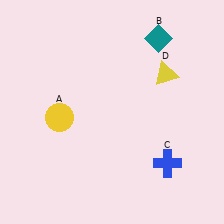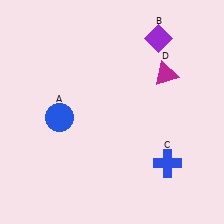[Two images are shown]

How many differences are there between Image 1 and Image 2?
There are 3 differences between the two images.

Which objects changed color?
A changed from yellow to blue. B changed from teal to purple. D changed from yellow to magenta.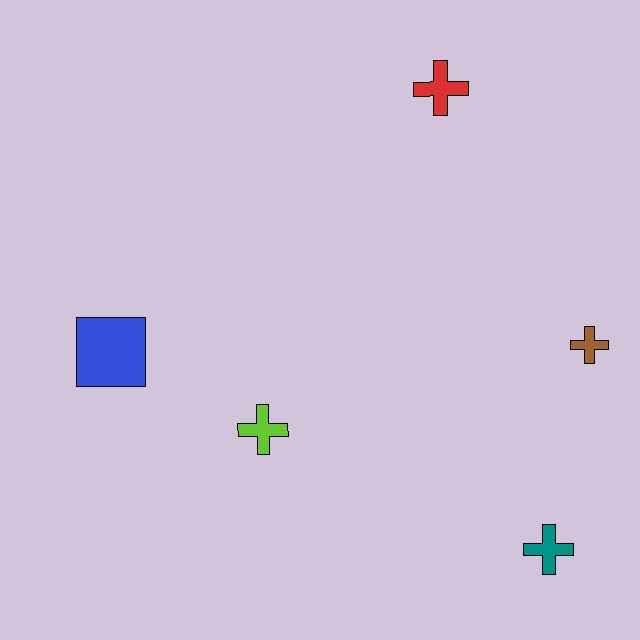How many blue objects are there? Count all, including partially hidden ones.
There is 1 blue object.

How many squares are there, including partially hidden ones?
There is 1 square.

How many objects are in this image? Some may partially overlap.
There are 5 objects.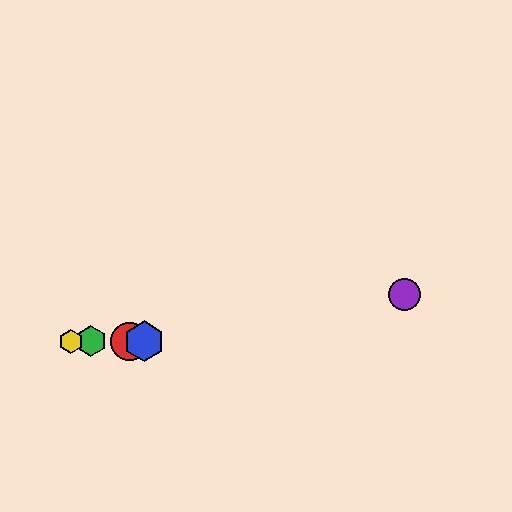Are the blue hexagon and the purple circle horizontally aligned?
No, the blue hexagon is at y≈341 and the purple circle is at y≈295.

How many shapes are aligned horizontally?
4 shapes (the red circle, the blue hexagon, the green hexagon, the yellow hexagon) are aligned horizontally.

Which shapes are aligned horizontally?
The red circle, the blue hexagon, the green hexagon, the yellow hexagon are aligned horizontally.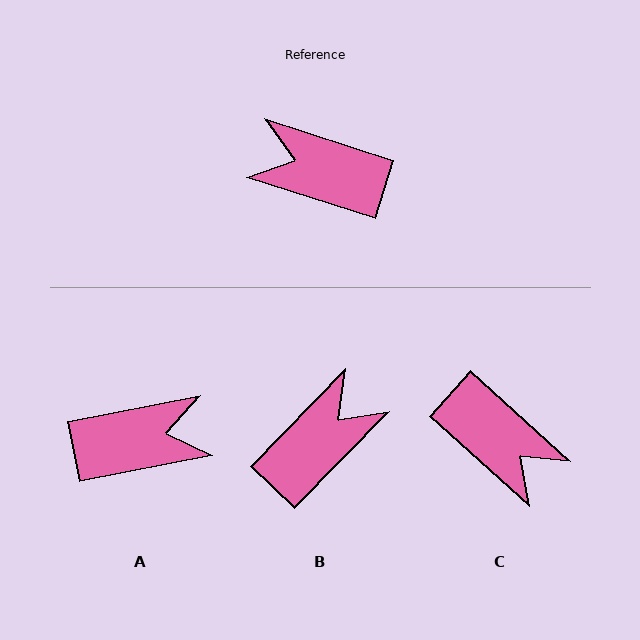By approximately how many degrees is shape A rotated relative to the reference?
Approximately 151 degrees clockwise.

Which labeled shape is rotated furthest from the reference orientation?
C, about 156 degrees away.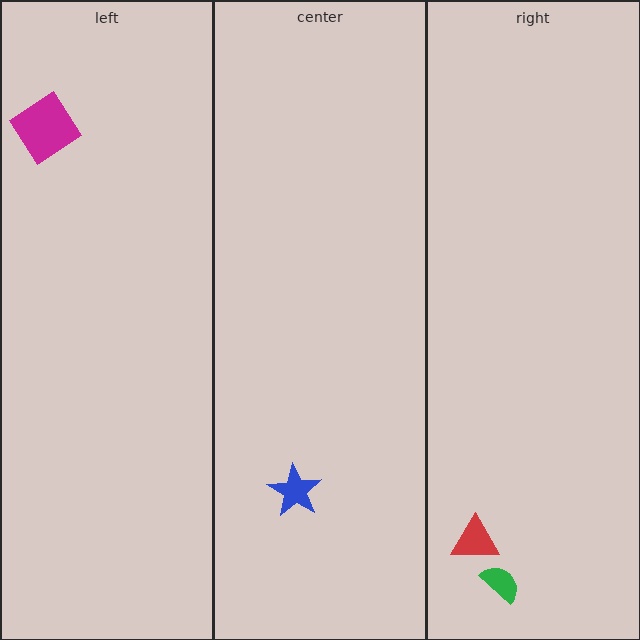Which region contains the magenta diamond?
The left region.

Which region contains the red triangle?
The right region.